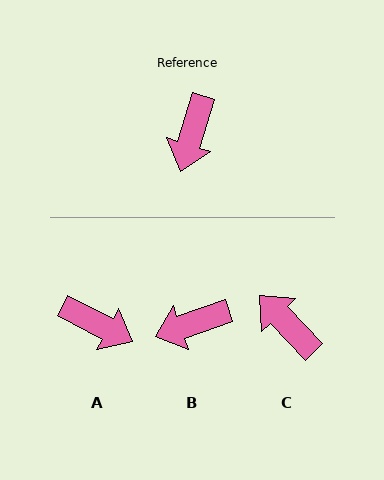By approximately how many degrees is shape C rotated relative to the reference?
Approximately 119 degrees clockwise.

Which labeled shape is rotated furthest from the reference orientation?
C, about 119 degrees away.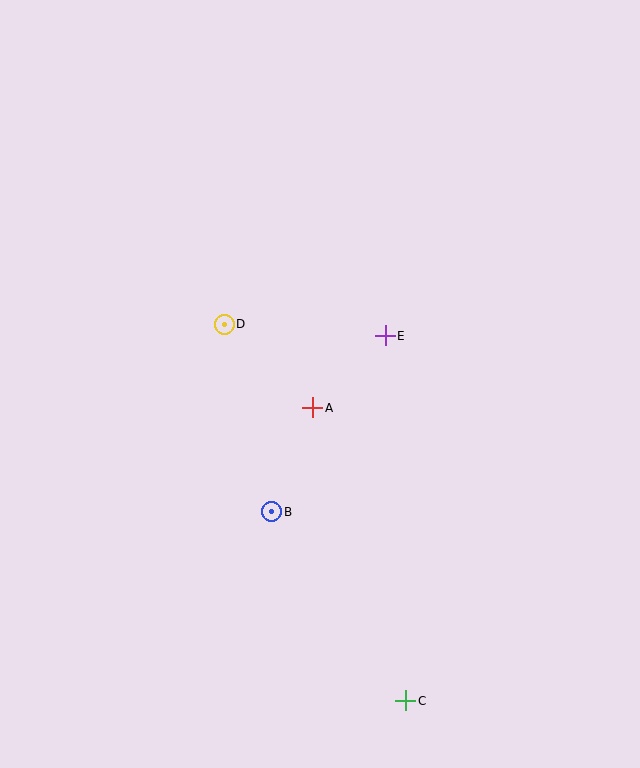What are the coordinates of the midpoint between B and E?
The midpoint between B and E is at (328, 424).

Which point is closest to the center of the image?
Point A at (313, 408) is closest to the center.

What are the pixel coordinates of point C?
Point C is at (406, 701).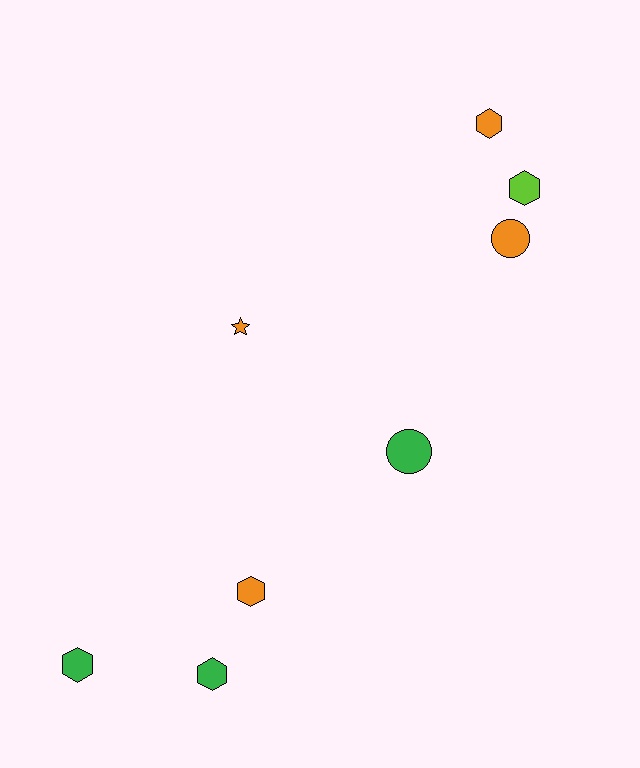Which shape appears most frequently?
Hexagon, with 5 objects.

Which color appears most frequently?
Orange, with 4 objects.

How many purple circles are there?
There are no purple circles.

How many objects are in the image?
There are 8 objects.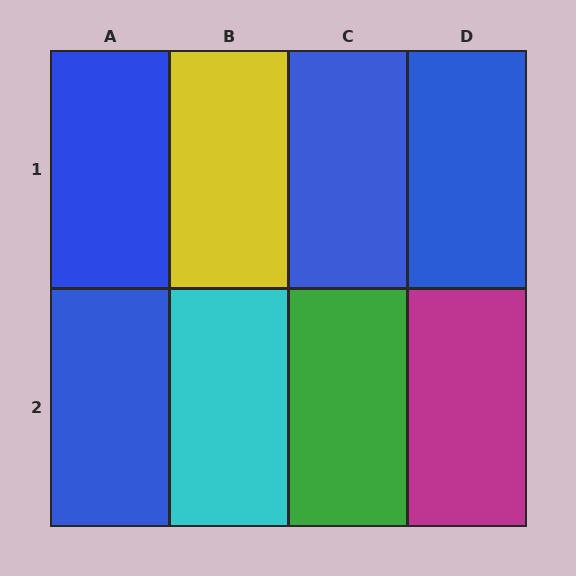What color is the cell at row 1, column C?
Blue.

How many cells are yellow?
1 cell is yellow.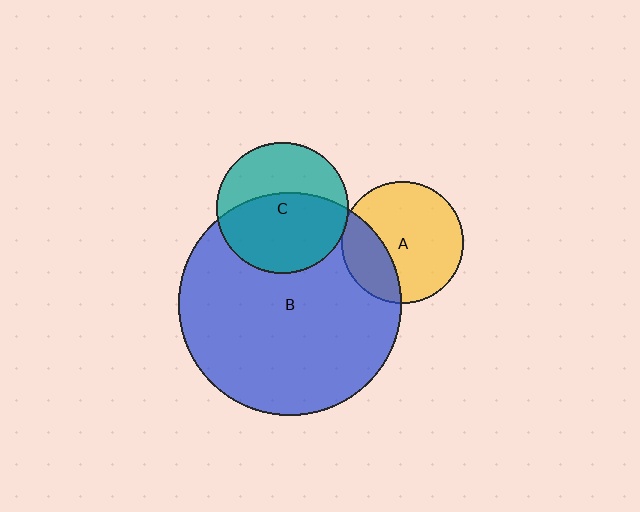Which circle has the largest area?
Circle B (blue).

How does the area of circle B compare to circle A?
Approximately 3.3 times.